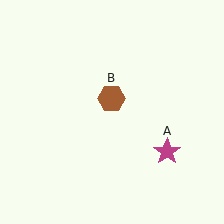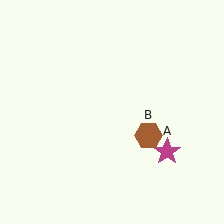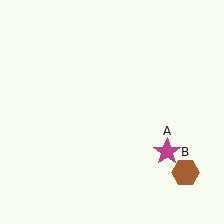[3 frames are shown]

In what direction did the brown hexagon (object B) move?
The brown hexagon (object B) moved down and to the right.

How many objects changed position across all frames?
1 object changed position: brown hexagon (object B).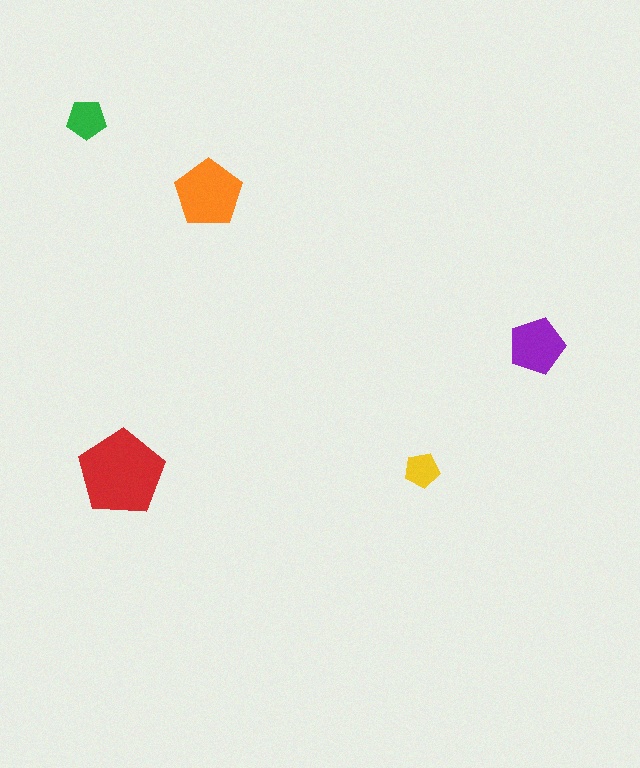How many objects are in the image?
There are 5 objects in the image.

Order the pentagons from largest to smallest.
the red one, the orange one, the purple one, the green one, the yellow one.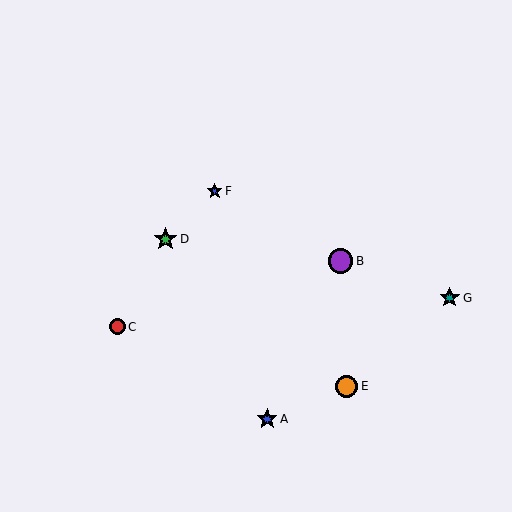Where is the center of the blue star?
The center of the blue star is at (267, 419).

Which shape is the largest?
The purple circle (labeled B) is the largest.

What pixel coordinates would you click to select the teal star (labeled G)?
Click at (450, 298) to select the teal star G.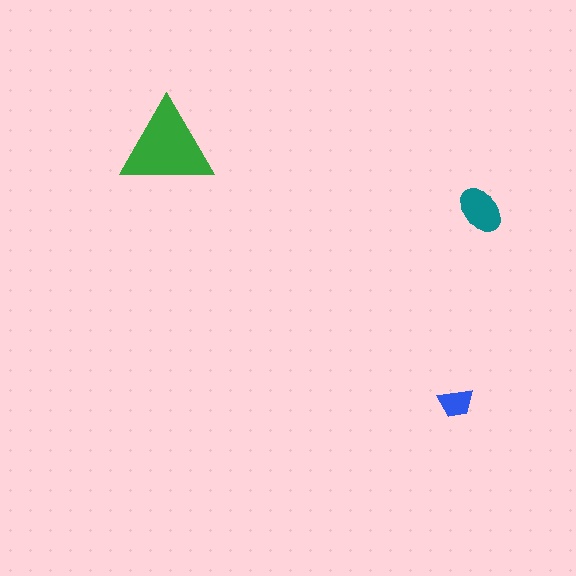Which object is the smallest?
The blue trapezoid.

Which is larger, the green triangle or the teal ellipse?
The green triangle.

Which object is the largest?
The green triangle.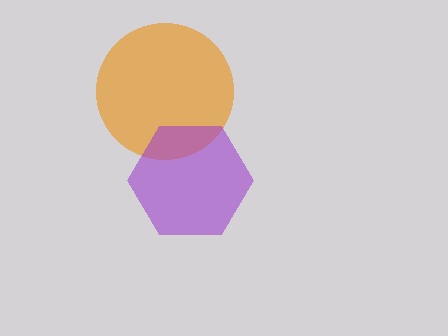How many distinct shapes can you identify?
There are 2 distinct shapes: an orange circle, a purple hexagon.